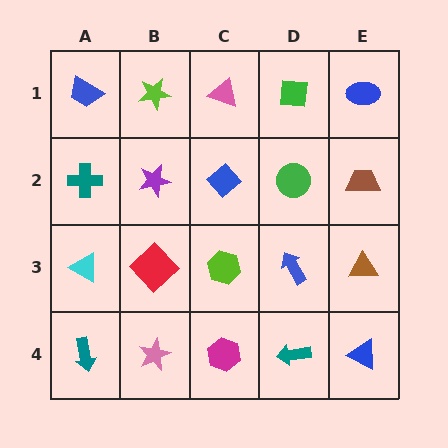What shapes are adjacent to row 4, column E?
A brown triangle (row 3, column E), a teal arrow (row 4, column D).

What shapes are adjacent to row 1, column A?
A teal cross (row 2, column A), a lime star (row 1, column B).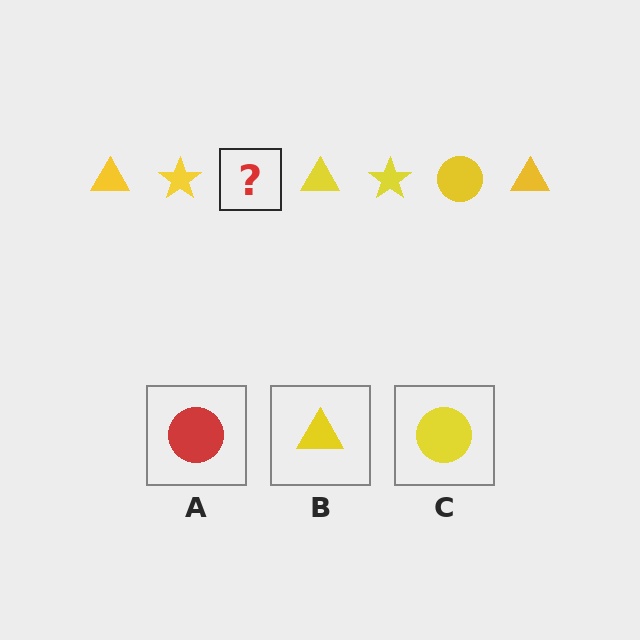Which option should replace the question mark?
Option C.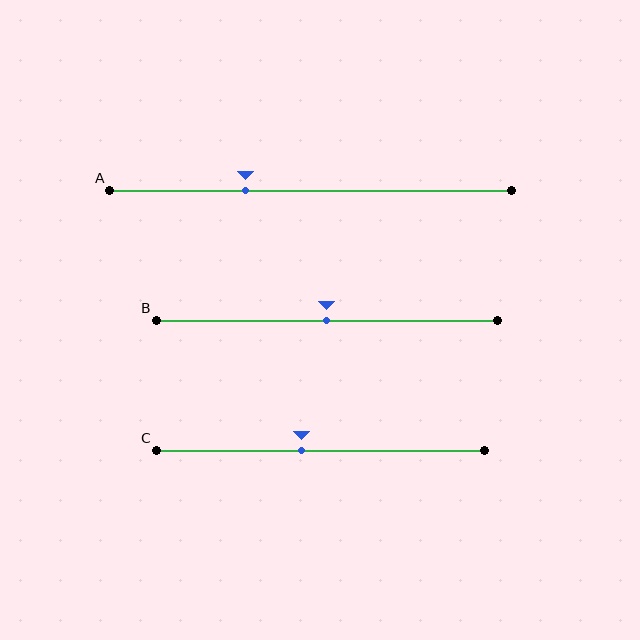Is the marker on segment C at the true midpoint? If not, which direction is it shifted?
No, the marker on segment C is shifted to the left by about 6% of the segment length.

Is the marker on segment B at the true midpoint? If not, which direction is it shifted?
Yes, the marker on segment B is at the true midpoint.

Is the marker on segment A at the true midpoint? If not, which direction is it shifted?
No, the marker on segment A is shifted to the left by about 16% of the segment length.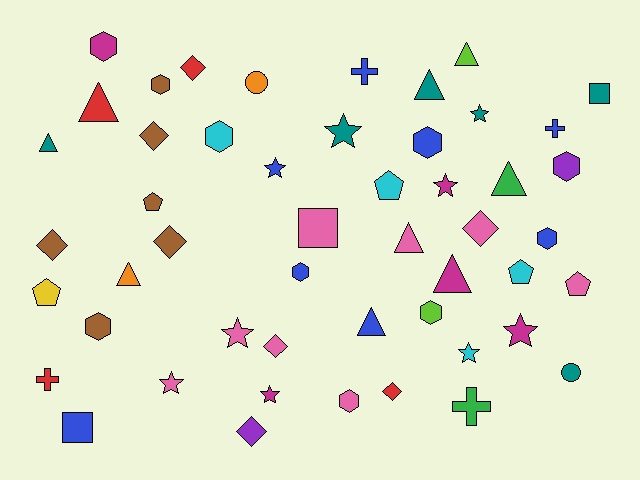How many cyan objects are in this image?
There are 4 cyan objects.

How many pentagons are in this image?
There are 5 pentagons.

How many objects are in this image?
There are 50 objects.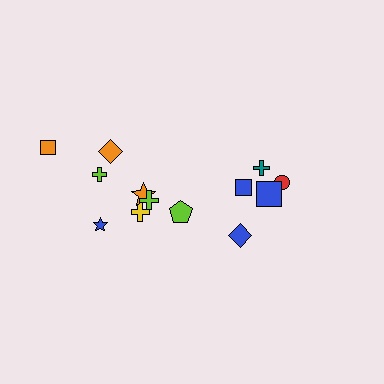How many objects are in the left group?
There are 8 objects.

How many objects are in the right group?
There are 5 objects.